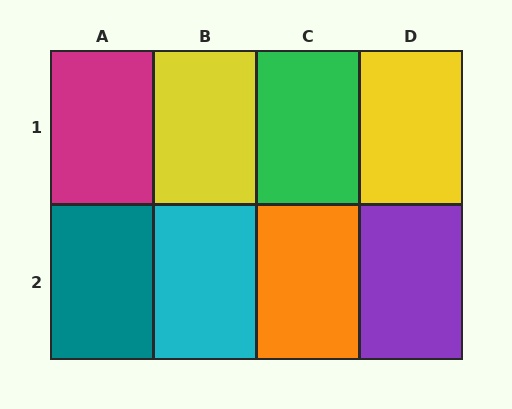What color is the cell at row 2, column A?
Teal.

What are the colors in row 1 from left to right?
Magenta, yellow, green, yellow.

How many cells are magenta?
1 cell is magenta.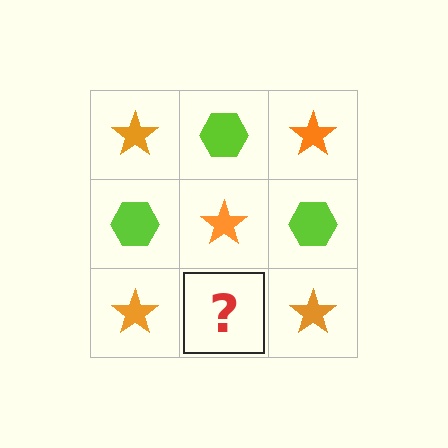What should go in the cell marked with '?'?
The missing cell should contain a lime hexagon.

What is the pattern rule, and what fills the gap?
The rule is that it alternates orange star and lime hexagon in a checkerboard pattern. The gap should be filled with a lime hexagon.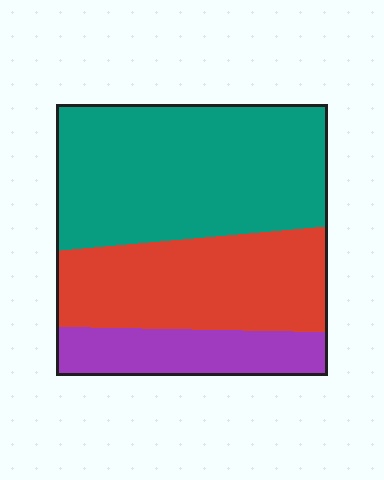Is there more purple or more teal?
Teal.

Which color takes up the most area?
Teal, at roughly 50%.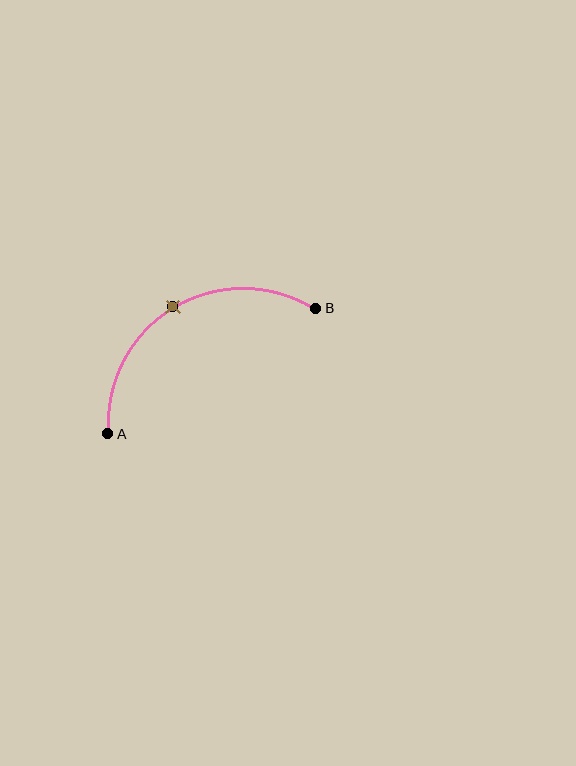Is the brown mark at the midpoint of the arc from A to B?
Yes. The brown mark lies on the arc at equal arc-length from both A and B — it is the arc midpoint.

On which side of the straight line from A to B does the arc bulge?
The arc bulges above the straight line connecting A and B.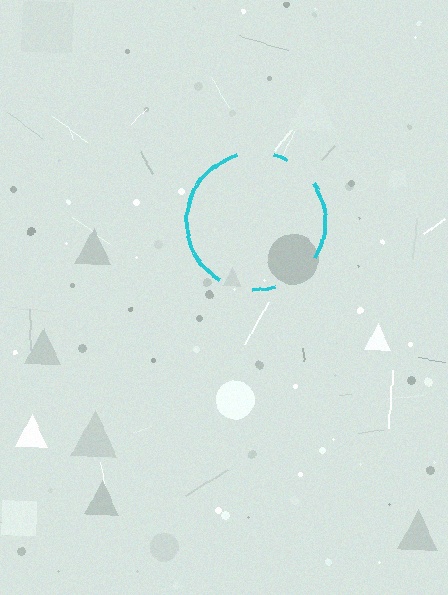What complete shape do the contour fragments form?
The contour fragments form a circle.